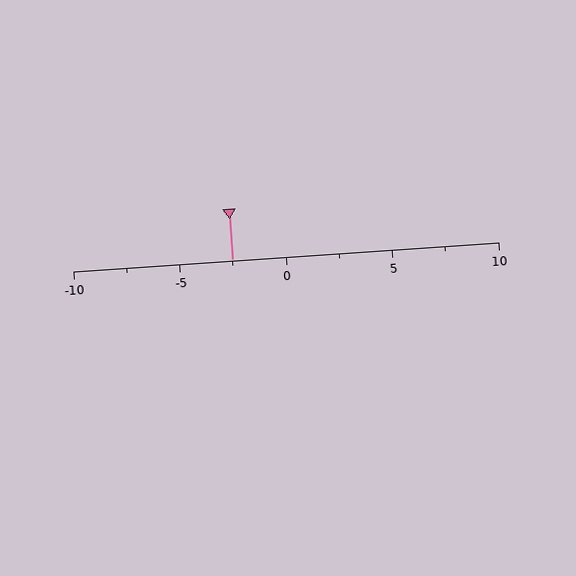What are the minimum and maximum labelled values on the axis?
The axis runs from -10 to 10.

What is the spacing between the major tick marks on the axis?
The major ticks are spaced 5 apart.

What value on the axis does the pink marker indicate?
The marker indicates approximately -2.5.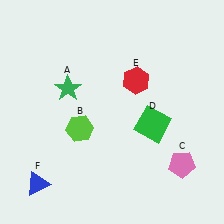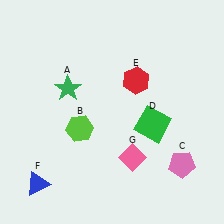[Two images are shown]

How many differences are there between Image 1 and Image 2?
There is 1 difference between the two images.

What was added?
A pink diamond (G) was added in Image 2.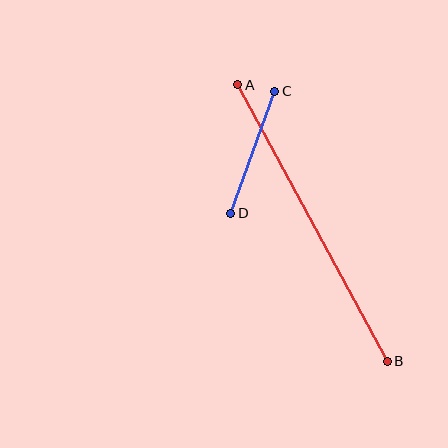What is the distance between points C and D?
The distance is approximately 129 pixels.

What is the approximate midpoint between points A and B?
The midpoint is at approximately (313, 223) pixels.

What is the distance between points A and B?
The distance is approximately 314 pixels.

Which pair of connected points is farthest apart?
Points A and B are farthest apart.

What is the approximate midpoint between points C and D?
The midpoint is at approximately (253, 152) pixels.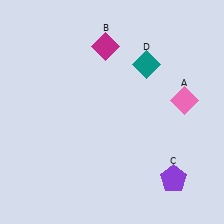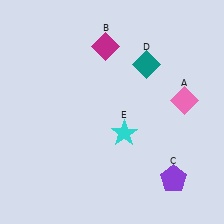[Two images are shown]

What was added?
A cyan star (E) was added in Image 2.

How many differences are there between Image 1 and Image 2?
There is 1 difference between the two images.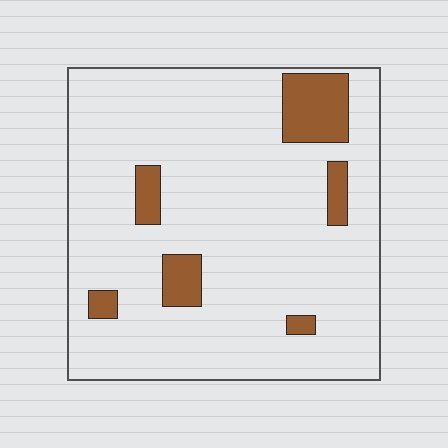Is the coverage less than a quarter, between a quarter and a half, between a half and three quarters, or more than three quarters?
Less than a quarter.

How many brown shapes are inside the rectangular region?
6.